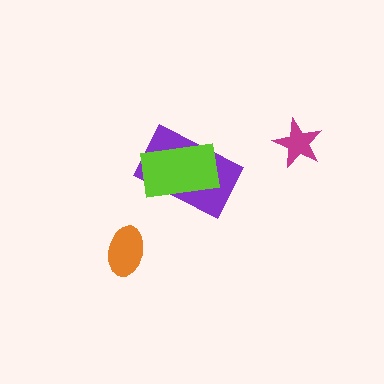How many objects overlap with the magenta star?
0 objects overlap with the magenta star.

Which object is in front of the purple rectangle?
The lime rectangle is in front of the purple rectangle.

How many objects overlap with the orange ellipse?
0 objects overlap with the orange ellipse.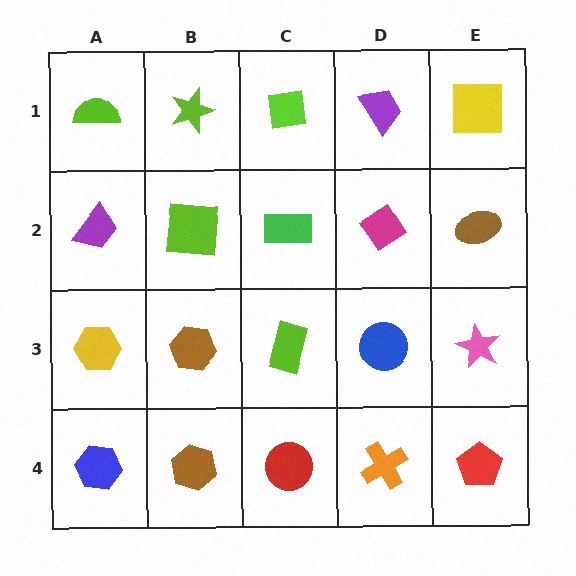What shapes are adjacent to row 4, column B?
A brown hexagon (row 3, column B), a blue hexagon (row 4, column A), a red circle (row 4, column C).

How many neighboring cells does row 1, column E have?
2.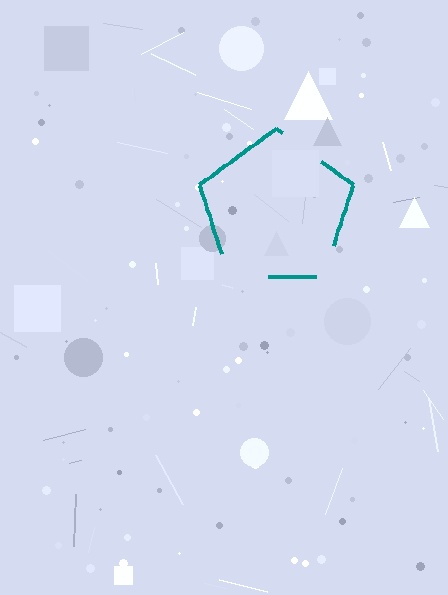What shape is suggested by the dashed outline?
The dashed outline suggests a pentagon.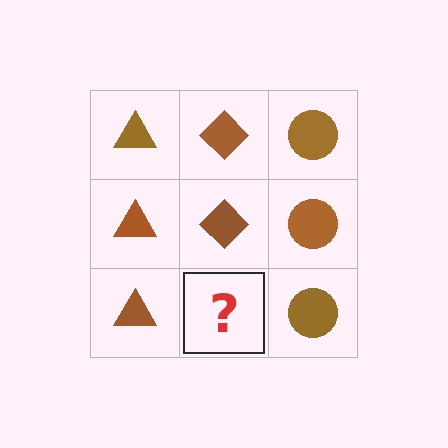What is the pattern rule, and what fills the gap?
The rule is that each column has a consistent shape. The gap should be filled with a brown diamond.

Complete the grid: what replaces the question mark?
The question mark should be replaced with a brown diamond.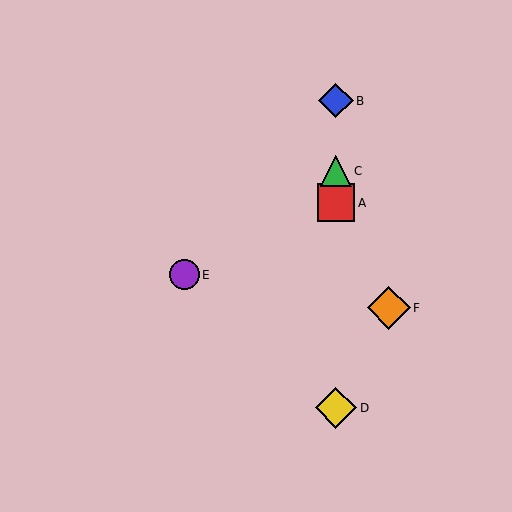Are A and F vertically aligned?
No, A is at x≈336 and F is at x≈389.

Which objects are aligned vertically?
Objects A, B, C, D are aligned vertically.